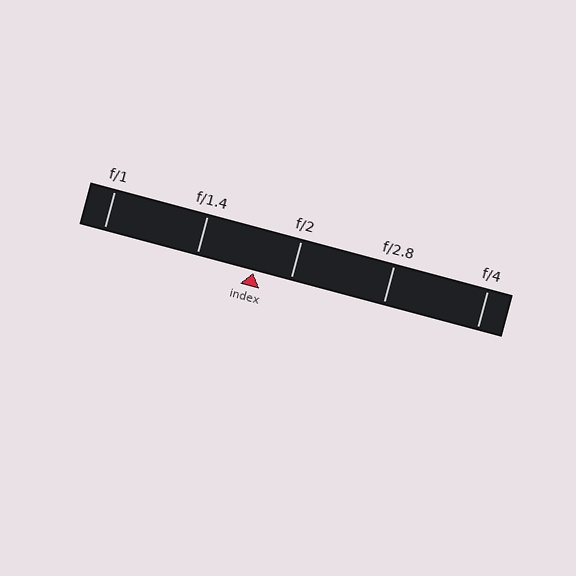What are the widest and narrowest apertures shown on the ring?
The widest aperture shown is f/1 and the narrowest is f/4.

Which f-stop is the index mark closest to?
The index mark is closest to f/2.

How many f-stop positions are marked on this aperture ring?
There are 5 f-stop positions marked.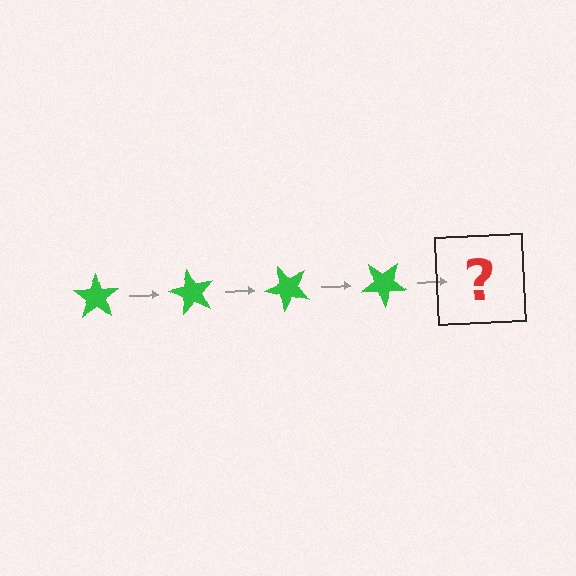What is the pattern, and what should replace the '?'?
The pattern is that the star rotates 60 degrees each step. The '?' should be a green star rotated 240 degrees.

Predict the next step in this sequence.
The next step is a green star rotated 240 degrees.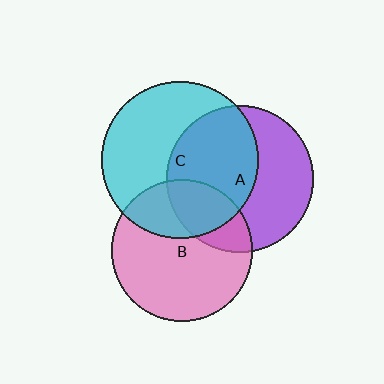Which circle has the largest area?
Circle C (cyan).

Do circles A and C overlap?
Yes.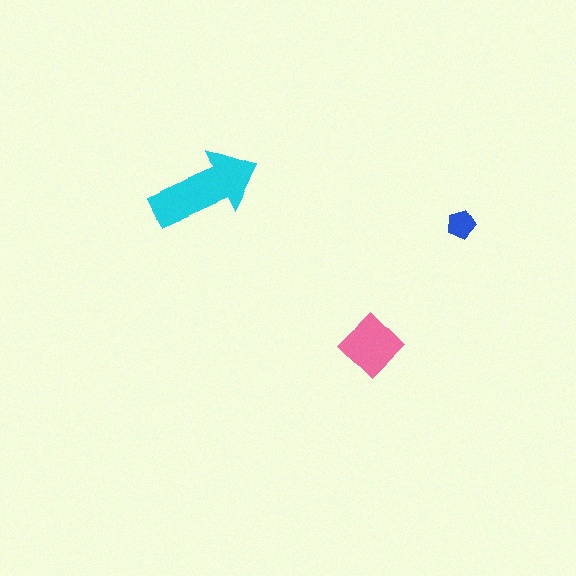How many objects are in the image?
There are 3 objects in the image.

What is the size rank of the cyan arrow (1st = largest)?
1st.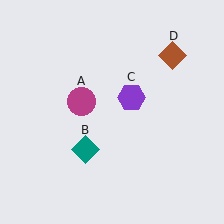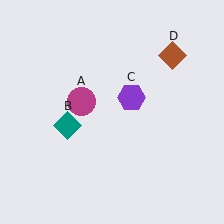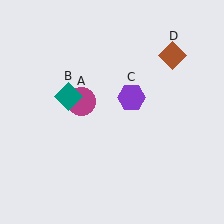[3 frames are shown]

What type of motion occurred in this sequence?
The teal diamond (object B) rotated clockwise around the center of the scene.